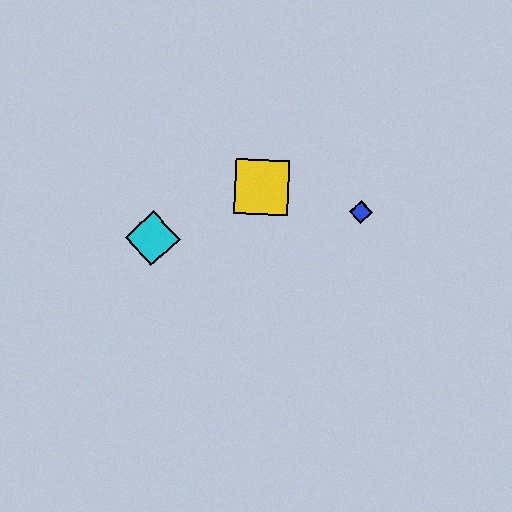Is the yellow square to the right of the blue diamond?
No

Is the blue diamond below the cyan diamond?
No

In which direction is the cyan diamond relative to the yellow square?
The cyan diamond is to the left of the yellow square.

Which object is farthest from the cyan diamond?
The blue diamond is farthest from the cyan diamond.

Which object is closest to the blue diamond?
The yellow square is closest to the blue diamond.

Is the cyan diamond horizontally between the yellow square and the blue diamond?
No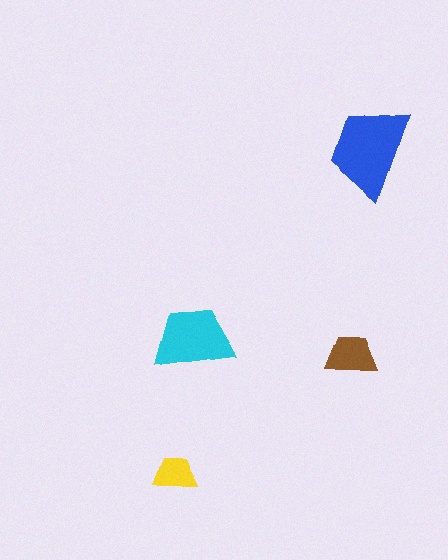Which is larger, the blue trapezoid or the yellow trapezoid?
The blue one.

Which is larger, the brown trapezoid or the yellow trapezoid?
The brown one.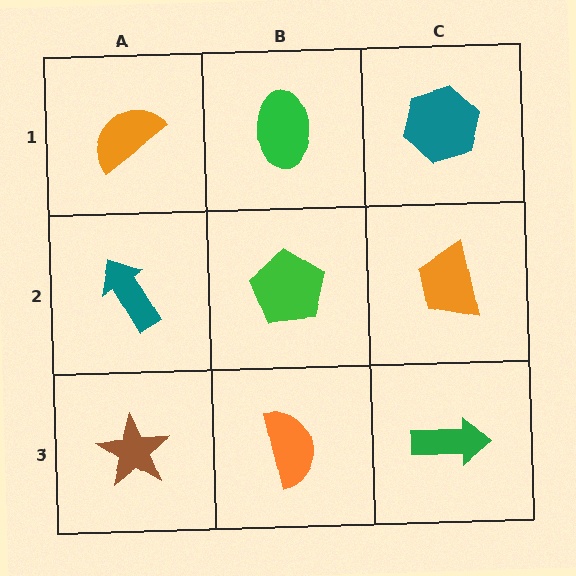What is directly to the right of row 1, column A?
A green ellipse.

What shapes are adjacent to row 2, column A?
An orange semicircle (row 1, column A), a brown star (row 3, column A), a green pentagon (row 2, column B).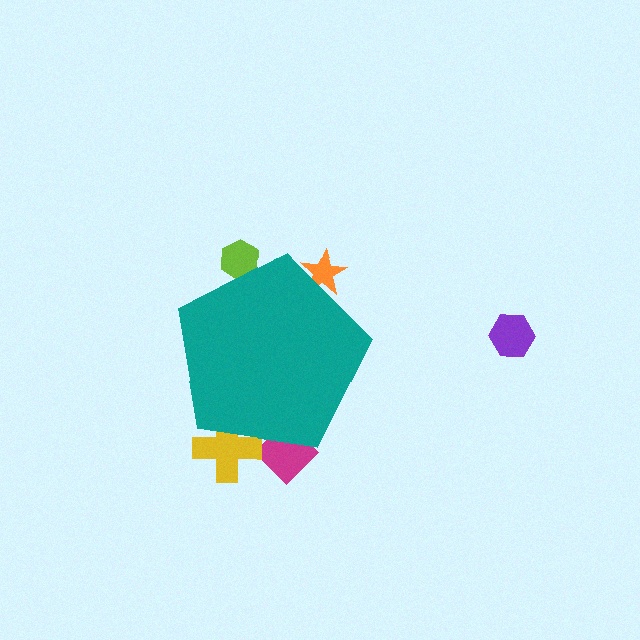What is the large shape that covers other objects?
A teal pentagon.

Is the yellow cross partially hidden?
Yes, the yellow cross is partially hidden behind the teal pentagon.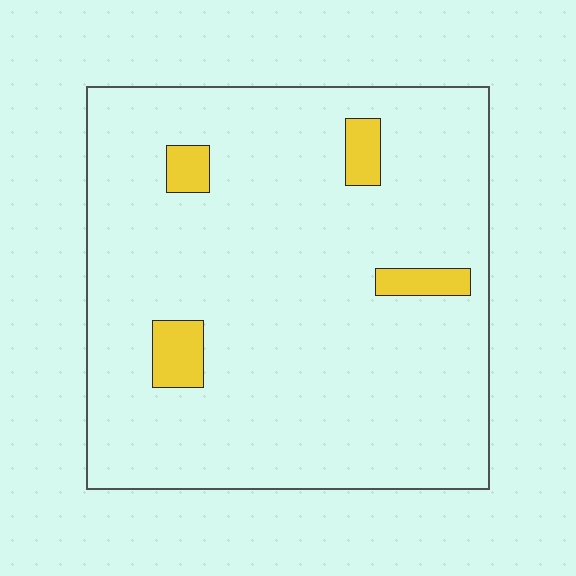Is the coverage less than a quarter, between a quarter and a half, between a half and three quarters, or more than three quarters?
Less than a quarter.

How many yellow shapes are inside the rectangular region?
4.